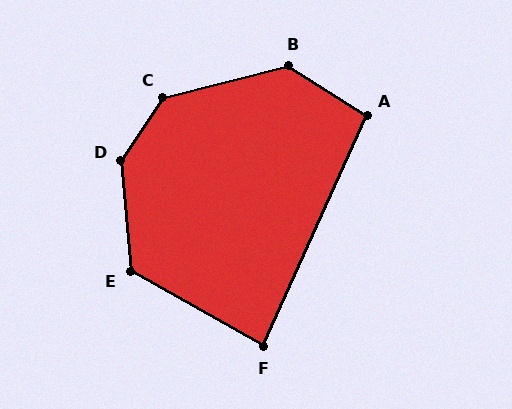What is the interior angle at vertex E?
Approximately 124 degrees (obtuse).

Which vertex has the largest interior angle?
D, at approximately 141 degrees.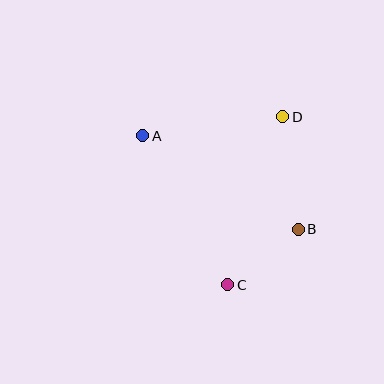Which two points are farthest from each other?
Points A and B are farthest from each other.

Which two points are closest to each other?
Points B and C are closest to each other.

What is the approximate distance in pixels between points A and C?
The distance between A and C is approximately 171 pixels.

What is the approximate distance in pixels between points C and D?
The distance between C and D is approximately 176 pixels.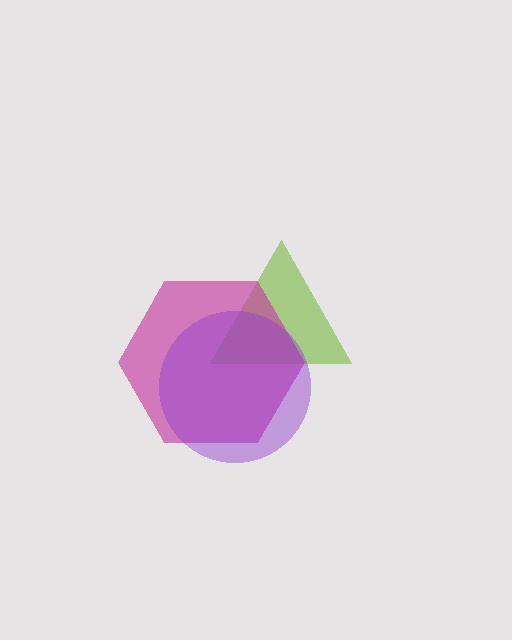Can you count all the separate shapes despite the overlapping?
Yes, there are 3 separate shapes.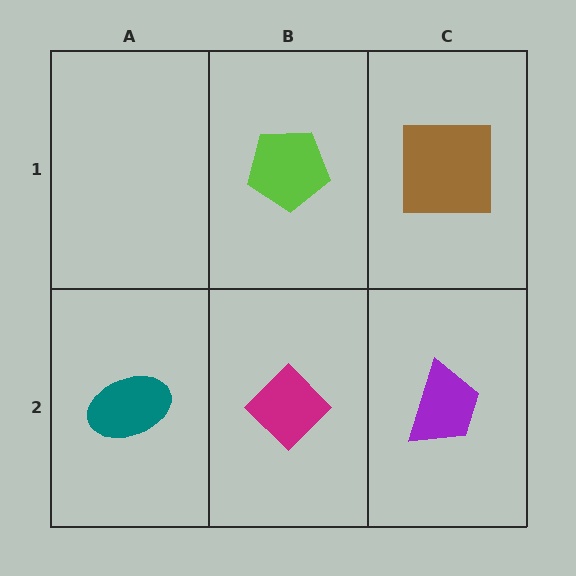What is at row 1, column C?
A brown square.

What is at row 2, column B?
A magenta diamond.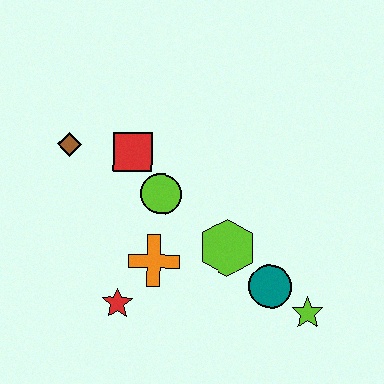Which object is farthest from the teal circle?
The brown diamond is farthest from the teal circle.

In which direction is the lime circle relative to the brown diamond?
The lime circle is to the right of the brown diamond.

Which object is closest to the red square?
The lime circle is closest to the red square.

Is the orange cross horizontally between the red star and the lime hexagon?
Yes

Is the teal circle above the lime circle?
No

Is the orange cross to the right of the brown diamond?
Yes